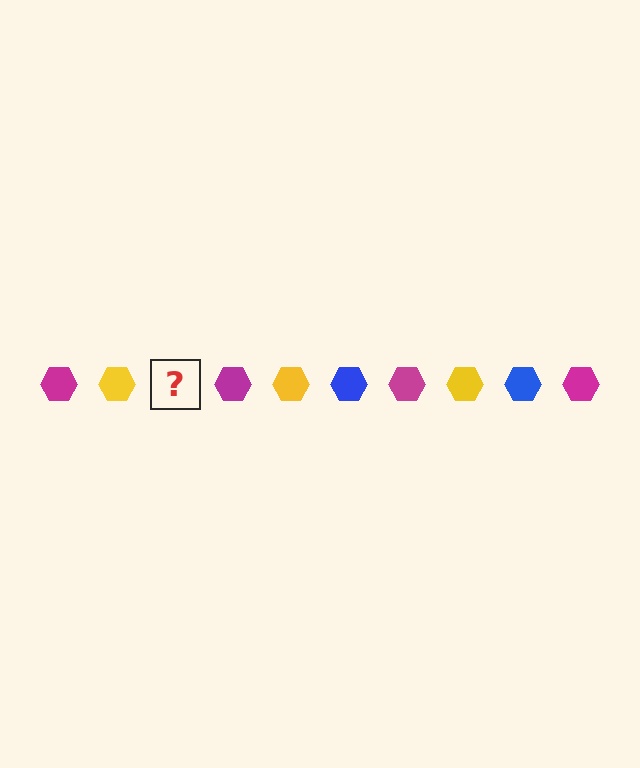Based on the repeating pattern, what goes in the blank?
The blank should be a blue hexagon.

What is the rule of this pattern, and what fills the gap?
The rule is that the pattern cycles through magenta, yellow, blue hexagons. The gap should be filled with a blue hexagon.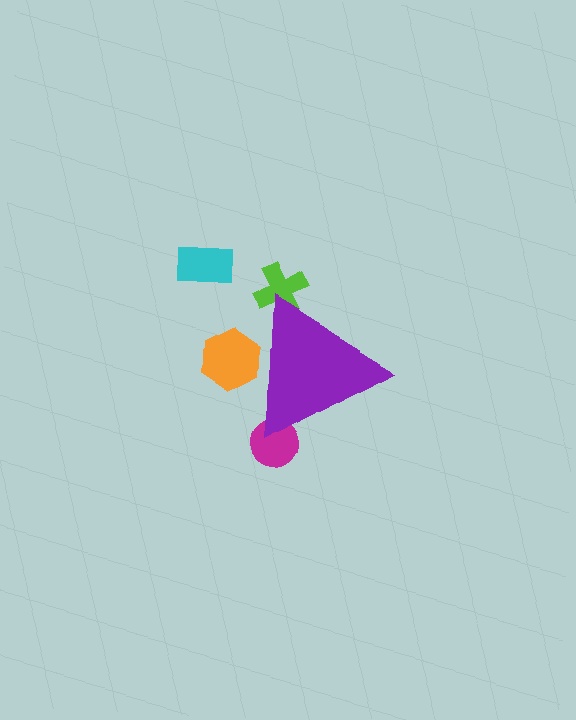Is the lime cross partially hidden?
Yes, the lime cross is partially hidden behind the purple triangle.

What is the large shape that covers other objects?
A purple triangle.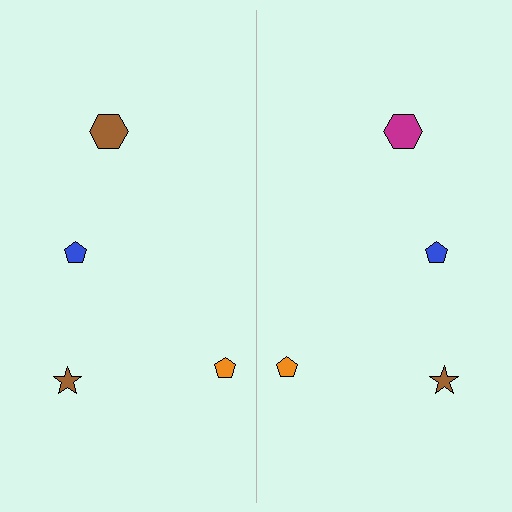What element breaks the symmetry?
The magenta hexagon on the right side breaks the symmetry — its mirror counterpart is brown.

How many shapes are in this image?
There are 8 shapes in this image.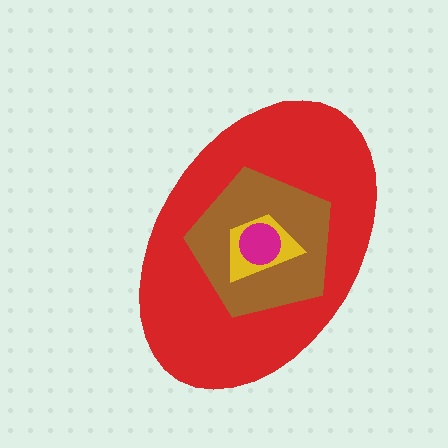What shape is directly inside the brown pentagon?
The yellow trapezoid.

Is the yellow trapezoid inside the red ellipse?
Yes.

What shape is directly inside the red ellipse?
The brown pentagon.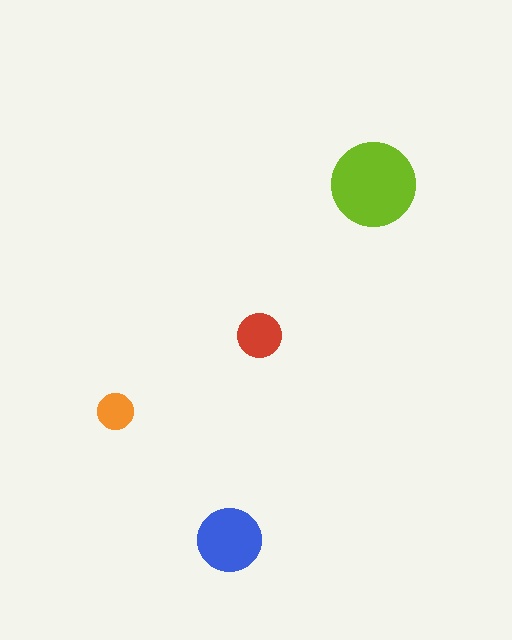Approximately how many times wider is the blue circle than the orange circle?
About 2 times wider.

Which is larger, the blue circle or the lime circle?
The lime one.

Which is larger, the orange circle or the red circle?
The red one.